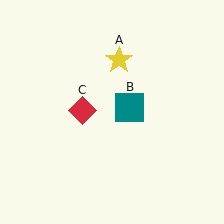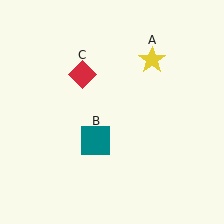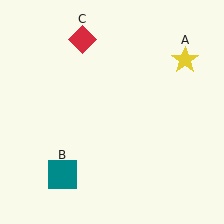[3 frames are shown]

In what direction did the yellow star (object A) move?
The yellow star (object A) moved right.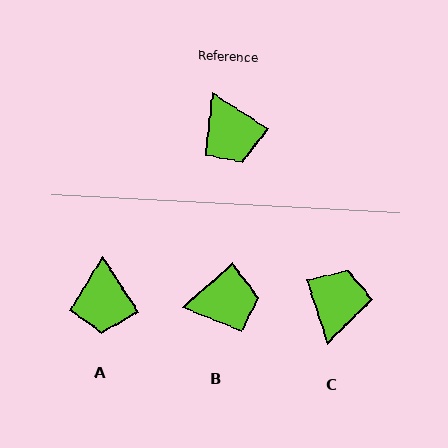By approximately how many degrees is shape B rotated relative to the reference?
Approximately 74 degrees counter-clockwise.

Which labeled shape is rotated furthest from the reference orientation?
C, about 141 degrees away.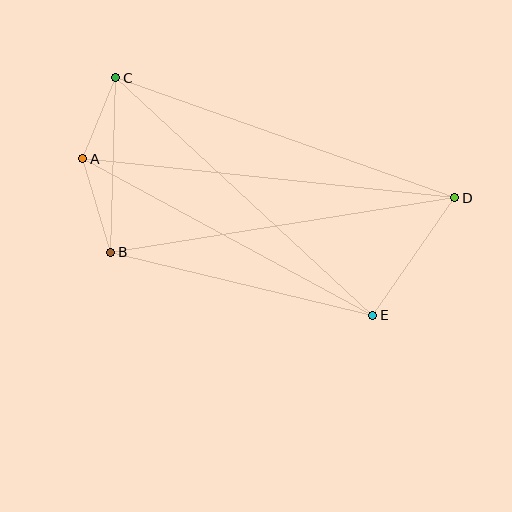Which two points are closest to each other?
Points A and C are closest to each other.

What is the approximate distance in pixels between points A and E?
The distance between A and E is approximately 330 pixels.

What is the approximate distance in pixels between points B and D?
The distance between B and D is approximately 348 pixels.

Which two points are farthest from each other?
Points A and D are farthest from each other.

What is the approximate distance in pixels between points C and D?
The distance between C and D is approximately 360 pixels.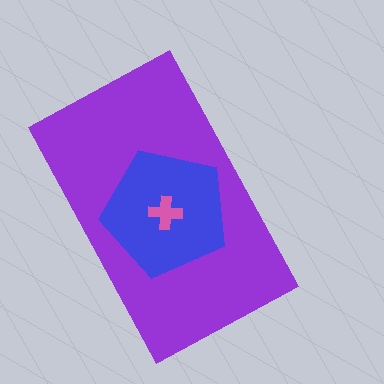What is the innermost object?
The pink cross.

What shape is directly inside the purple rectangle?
The blue pentagon.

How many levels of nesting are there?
3.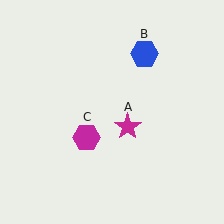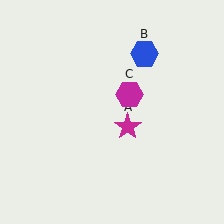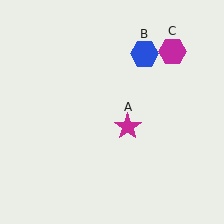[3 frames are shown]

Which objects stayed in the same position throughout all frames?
Magenta star (object A) and blue hexagon (object B) remained stationary.